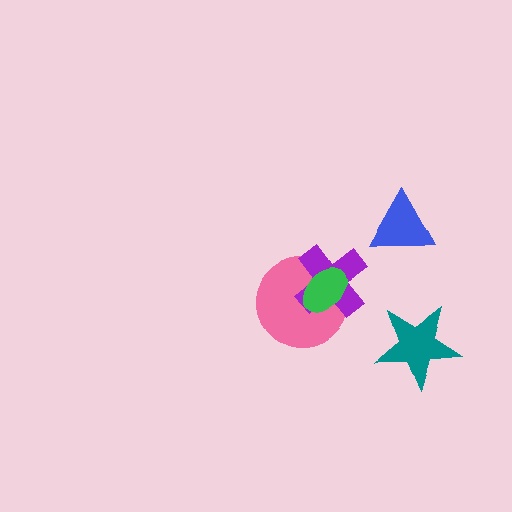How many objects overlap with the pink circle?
2 objects overlap with the pink circle.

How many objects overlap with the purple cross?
2 objects overlap with the purple cross.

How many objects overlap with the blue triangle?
0 objects overlap with the blue triangle.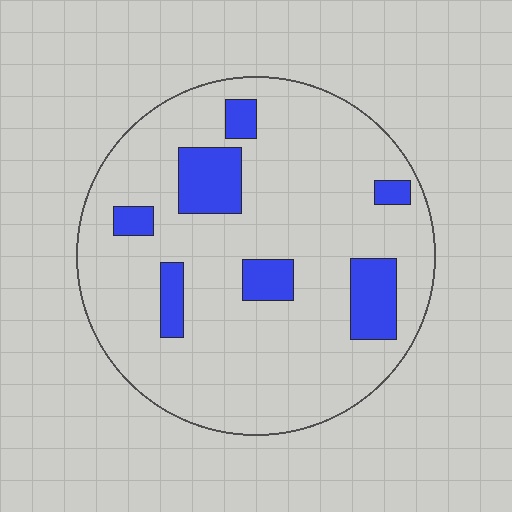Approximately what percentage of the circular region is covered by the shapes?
Approximately 15%.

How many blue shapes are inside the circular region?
7.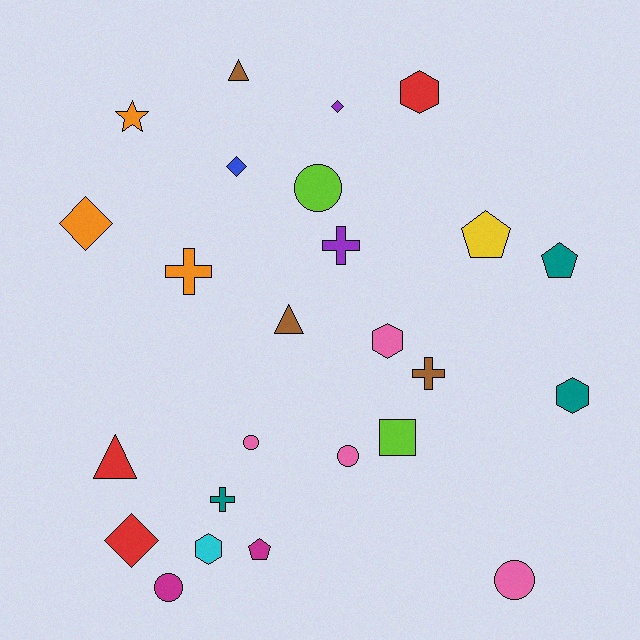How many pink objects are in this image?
There are 4 pink objects.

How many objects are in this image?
There are 25 objects.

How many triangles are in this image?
There are 3 triangles.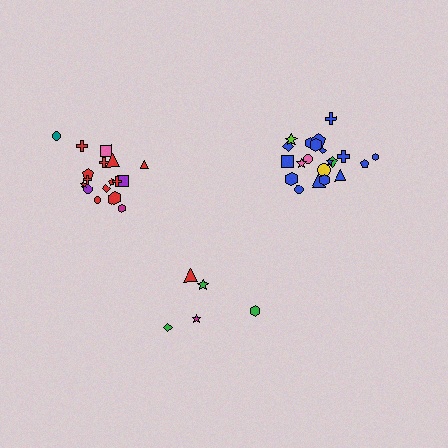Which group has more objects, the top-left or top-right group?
The top-right group.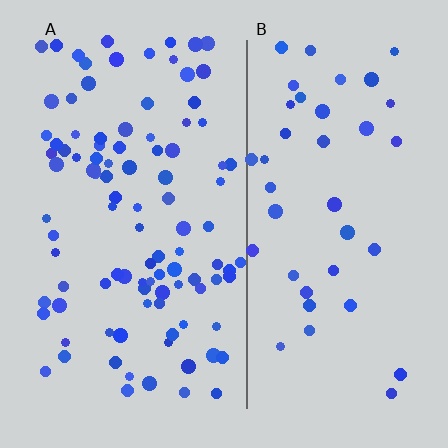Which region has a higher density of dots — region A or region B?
A (the left).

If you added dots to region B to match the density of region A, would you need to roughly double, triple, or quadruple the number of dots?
Approximately double.